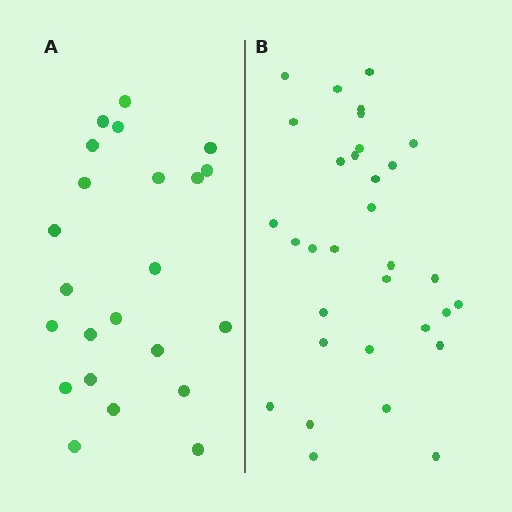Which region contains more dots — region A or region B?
Region B (the right region) has more dots.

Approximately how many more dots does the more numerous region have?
Region B has roughly 8 or so more dots than region A.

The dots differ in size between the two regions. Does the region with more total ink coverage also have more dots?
No. Region A has more total ink coverage because its dots are larger, but region B actually contains more individual dots. Total area can be misleading — the number of items is what matters here.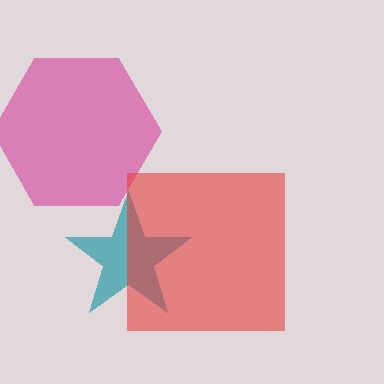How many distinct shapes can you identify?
There are 3 distinct shapes: a teal star, a pink hexagon, a red square.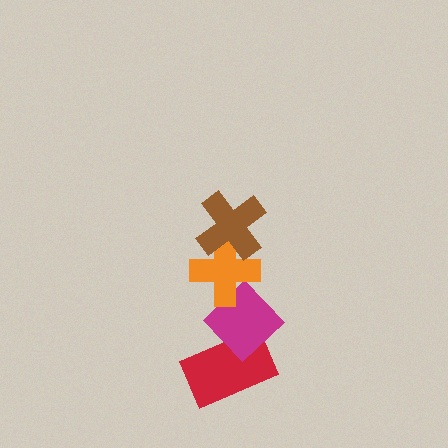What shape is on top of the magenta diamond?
The orange cross is on top of the magenta diamond.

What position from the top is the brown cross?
The brown cross is 1st from the top.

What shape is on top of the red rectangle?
The magenta diamond is on top of the red rectangle.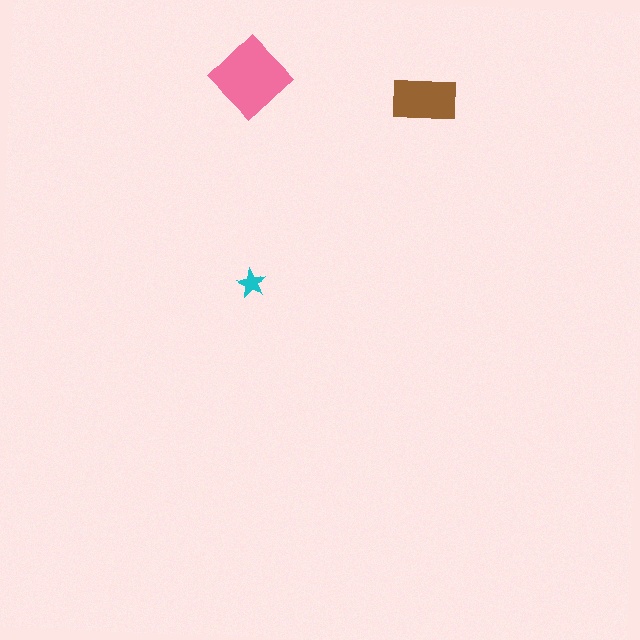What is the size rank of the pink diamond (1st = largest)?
1st.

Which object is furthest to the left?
The pink diamond is leftmost.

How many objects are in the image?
There are 3 objects in the image.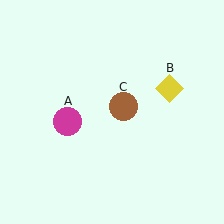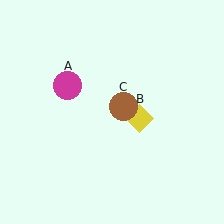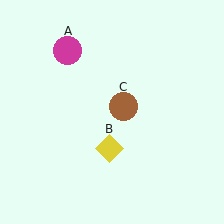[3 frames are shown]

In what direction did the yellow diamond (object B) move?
The yellow diamond (object B) moved down and to the left.